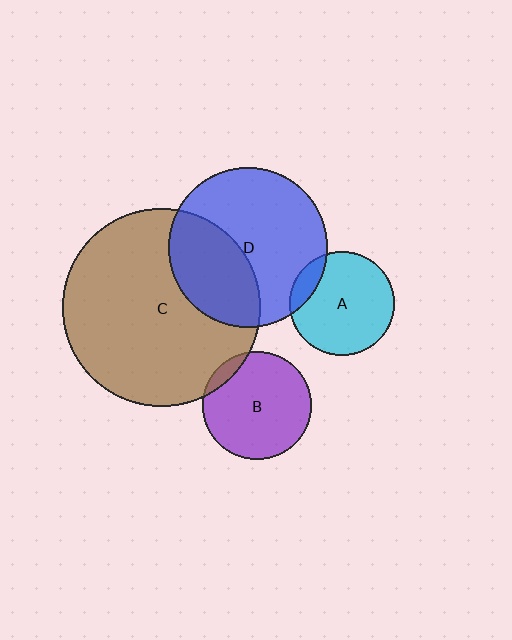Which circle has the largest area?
Circle C (brown).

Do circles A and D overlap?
Yes.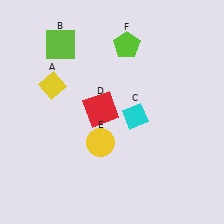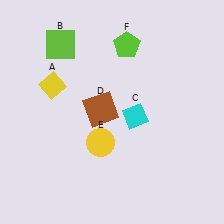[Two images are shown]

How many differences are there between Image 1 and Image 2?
There is 1 difference between the two images.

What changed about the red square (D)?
In Image 1, D is red. In Image 2, it changed to brown.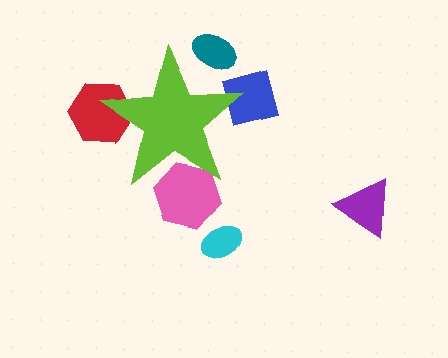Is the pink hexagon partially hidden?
Yes, the pink hexagon is partially hidden behind the lime star.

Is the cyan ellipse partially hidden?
No, the cyan ellipse is fully visible.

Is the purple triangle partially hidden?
No, the purple triangle is fully visible.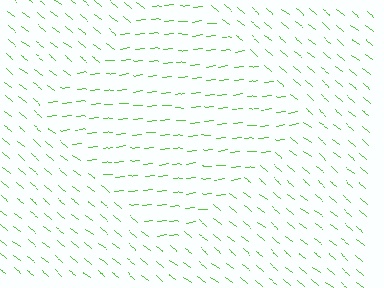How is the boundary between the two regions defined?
The boundary is defined purely by a change in line orientation (approximately 45 degrees difference). All lines are the same color and thickness.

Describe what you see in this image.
The image is filled with small lime line segments. A diamond region in the image has lines oriented differently from the surrounding lines, creating a visible texture boundary.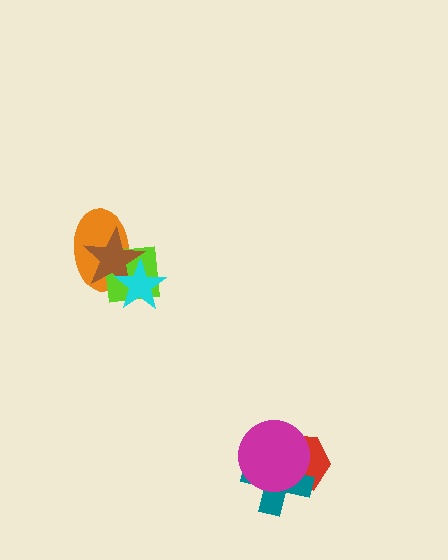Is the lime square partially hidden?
Yes, it is partially covered by another shape.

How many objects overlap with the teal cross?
2 objects overlap with the teal cross.